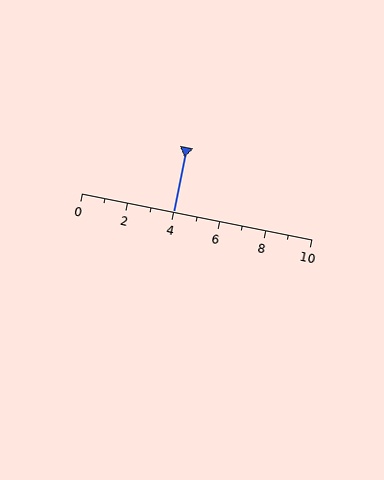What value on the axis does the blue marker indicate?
The marker indicates approximately 4.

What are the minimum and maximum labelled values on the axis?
The axis runs from 0 to 10.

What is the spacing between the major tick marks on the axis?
The major ticks are spaced 2 apart.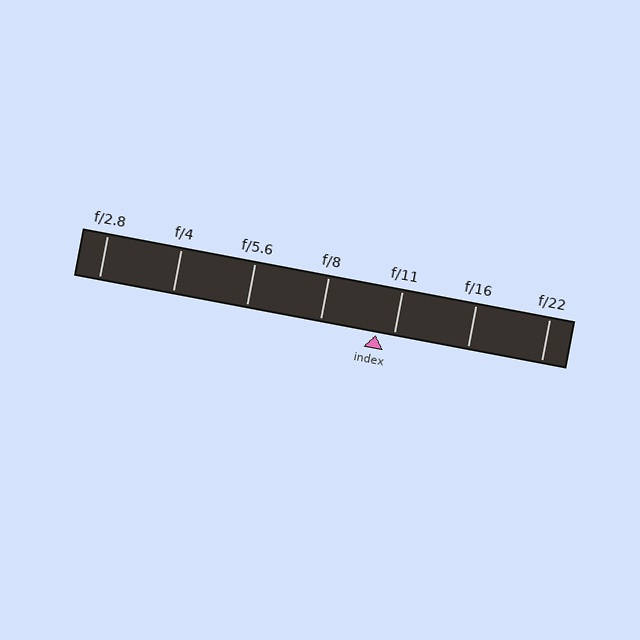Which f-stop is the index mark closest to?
The index mark is closest to f/11.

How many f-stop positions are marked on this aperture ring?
There are 7 f-stop positions marked.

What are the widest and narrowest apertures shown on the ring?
The widest aperture shown is f/2.8 and the narrowest is f/22.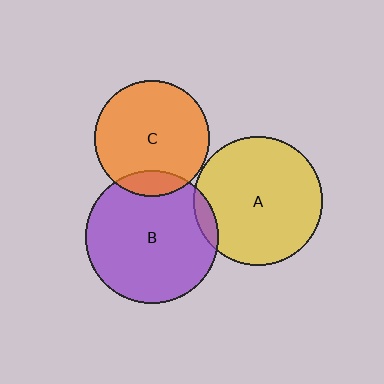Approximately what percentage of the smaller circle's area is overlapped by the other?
Approximately 15%.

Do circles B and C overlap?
Yes.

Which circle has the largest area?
Circle B (purple).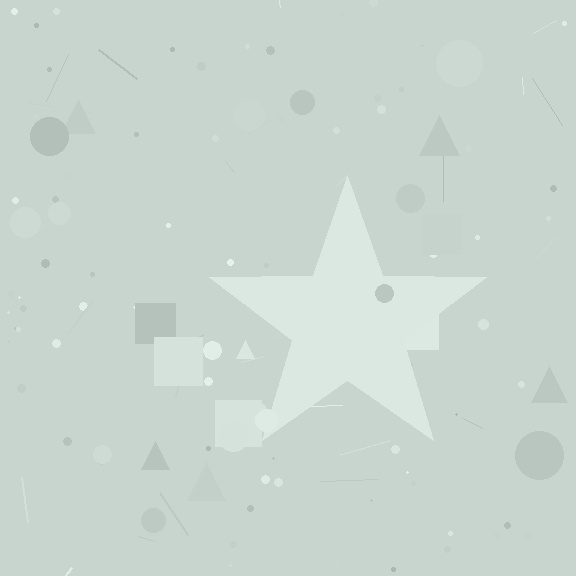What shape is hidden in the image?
A star is hidden in the image.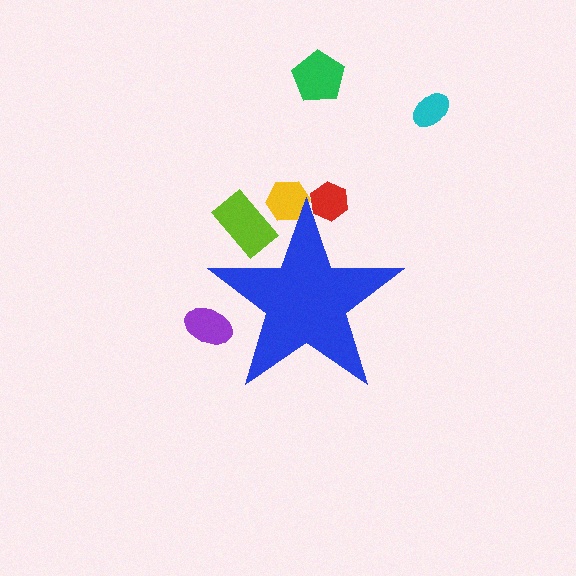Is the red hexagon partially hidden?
Yes, the red hexagon is partially hidden behind the blue star.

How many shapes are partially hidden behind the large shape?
4 shapes are partially hidden.